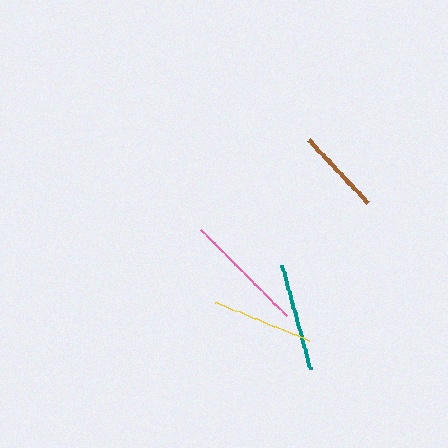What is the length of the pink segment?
The pink segment is approximately 121 pixels long.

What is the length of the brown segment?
The brown segment is approximately 86 pixels long.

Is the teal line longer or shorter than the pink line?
The pink line is longer than the teal line.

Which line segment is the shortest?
The brown line is the shortest at approximately 86 pixels.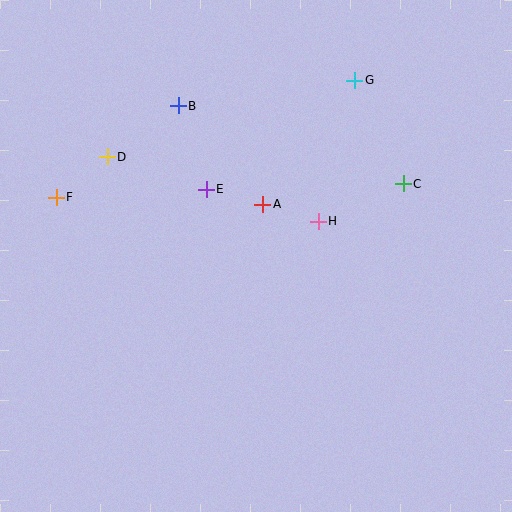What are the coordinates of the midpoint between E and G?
The midpoint between E and G is at (281, 135).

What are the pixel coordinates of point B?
Point B is at (178, 106).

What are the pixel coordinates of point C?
Point C is at (403, 184).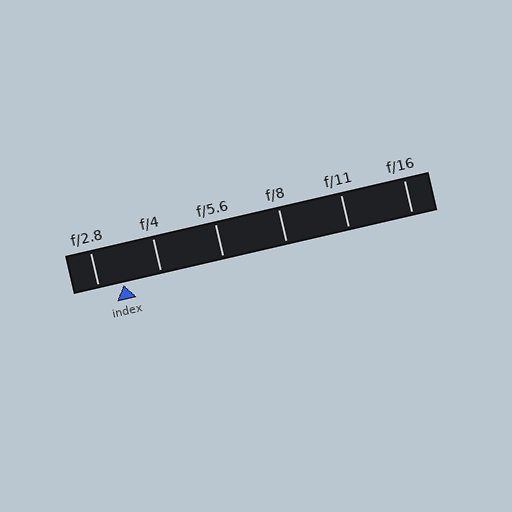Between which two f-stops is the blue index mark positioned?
The index mark is between f/2.8 and f/4.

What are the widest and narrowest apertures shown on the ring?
The widest aperture shown is f/2.8 and the narrowest is f/16.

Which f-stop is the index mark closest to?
The index mark is closest to f/2.8.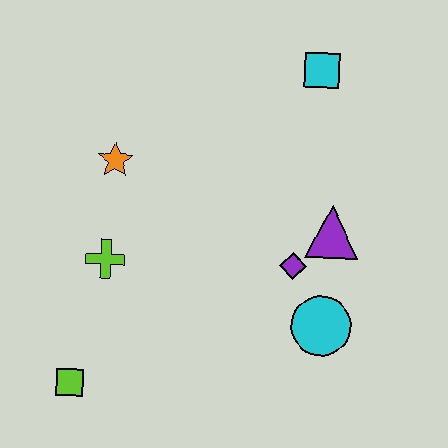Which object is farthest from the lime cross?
The cyan square is farthest from the lime cross.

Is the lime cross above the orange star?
No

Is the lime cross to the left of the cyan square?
Yes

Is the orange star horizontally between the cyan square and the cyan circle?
No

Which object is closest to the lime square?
The lime cross is closest to the lime square.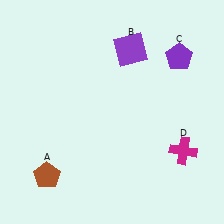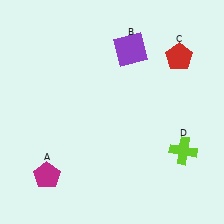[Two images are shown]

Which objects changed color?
A changed from brown to magenta. C changed from purple to red. D changed from magenta to lime.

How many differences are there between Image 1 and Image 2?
There are 3 differences between the two images.